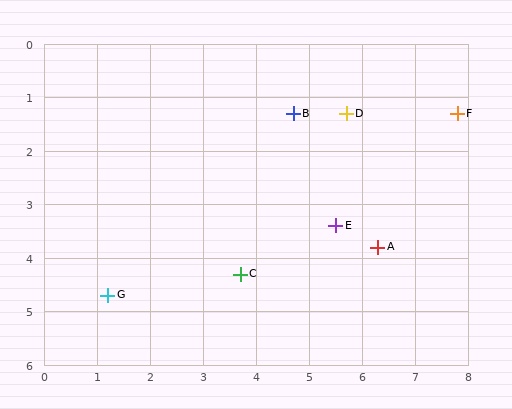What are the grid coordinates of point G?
Point G is at approximately (1.2, 4.7).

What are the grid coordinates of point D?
Point D is at approximately (5.7, 1.3).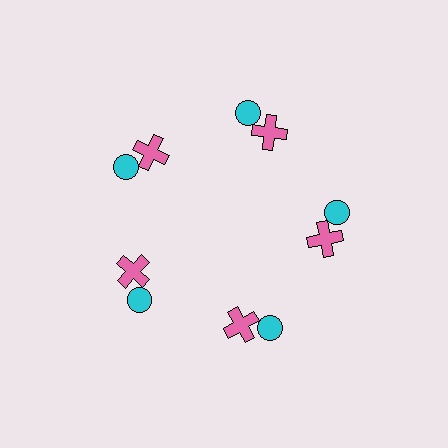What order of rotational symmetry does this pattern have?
This pattern has 5-fold rotational symmetry.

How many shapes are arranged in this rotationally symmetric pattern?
There are 10 shapes, arranged in 5 groups of 2.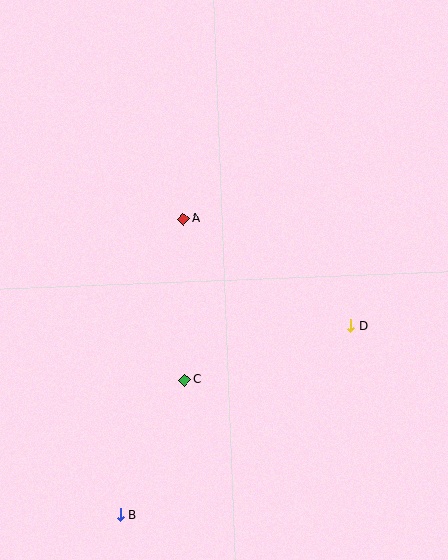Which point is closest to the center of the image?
Point A at (183, 219) is closest to the center.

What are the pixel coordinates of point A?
Point A is at (183, 219).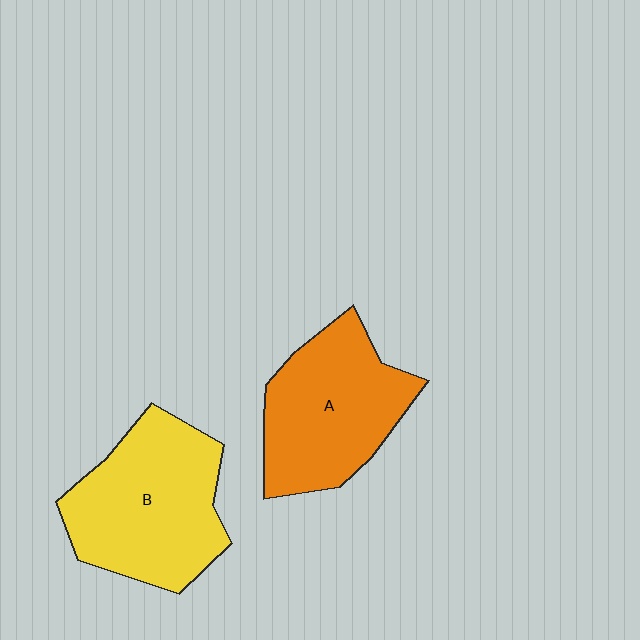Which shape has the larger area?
Shape B (yellow).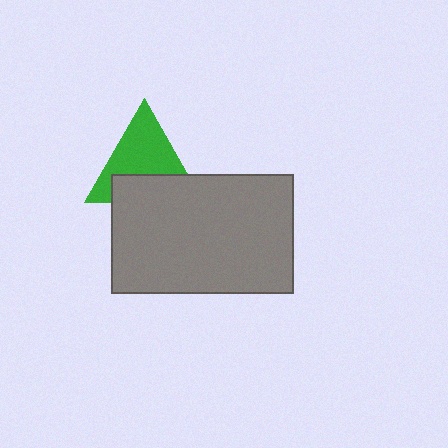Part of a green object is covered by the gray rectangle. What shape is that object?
It is a triangle.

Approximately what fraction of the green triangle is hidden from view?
Roughly 40% of the green triangle is hidden behind the gray rectangle.